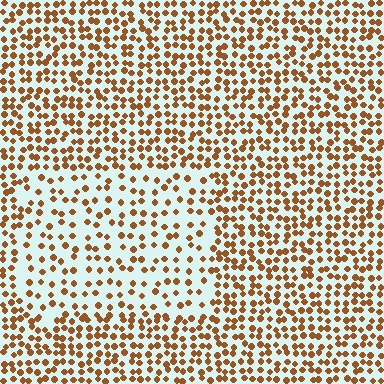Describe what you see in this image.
The image contains small brown elements arranged at two different densities. A rectangle-shaped region is visible where the elements are less densely packed than the surrounding area.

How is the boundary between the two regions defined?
The boundary is defined by a change in element density (approximately 1.8x ratio). All elements are the same color, size, and shape.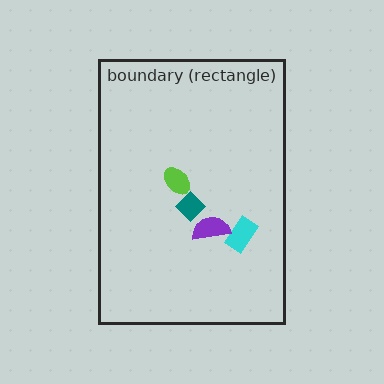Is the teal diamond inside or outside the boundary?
Inside.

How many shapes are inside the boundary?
4 inside, 0 outside.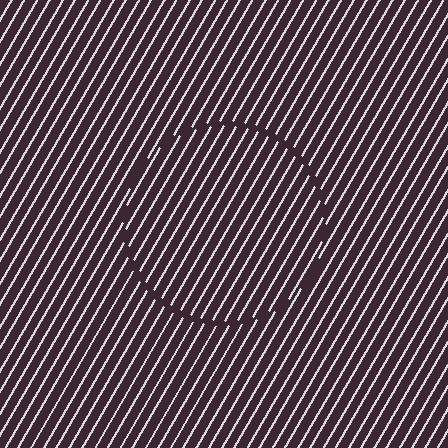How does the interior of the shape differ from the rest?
The interior of the shape contains the same grating, shifted by half a period — the contour is defined by the phase discontinuity where line-ends from the inner and outer gratings abut.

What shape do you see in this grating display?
An illusory circle. The interior of the shape contains the same grating, shifted by half a period — the contour is defined by the phase discontinuity where line-ends from the inner and outer gratings abut.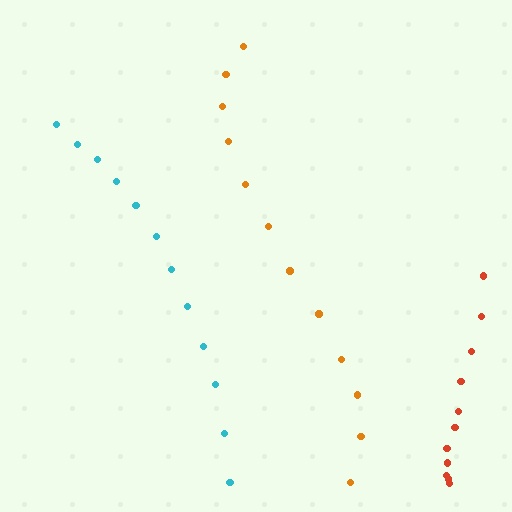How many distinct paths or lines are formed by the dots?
There are 3 distinct paths.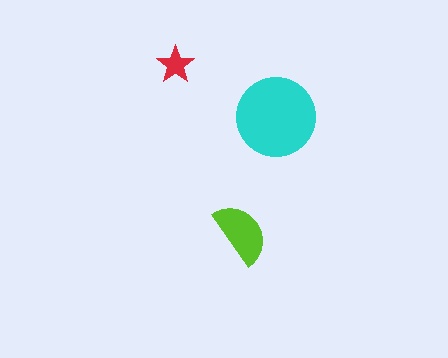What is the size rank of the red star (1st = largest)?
3rd.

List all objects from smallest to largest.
The red star, the lime semicircle, the cyan circle.